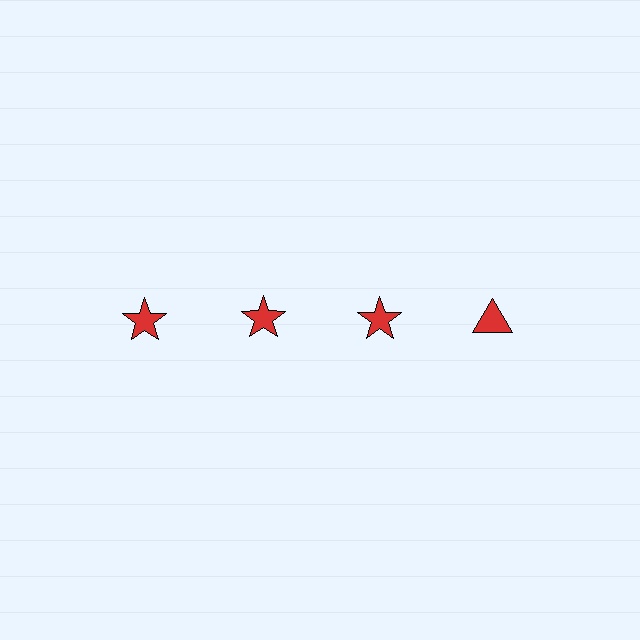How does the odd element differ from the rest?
It has a different shape: triangle instead of star.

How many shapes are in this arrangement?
There are 4 shapes arranged in a grid pattern.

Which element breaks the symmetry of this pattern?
The red triangle in the top row, second from right column breaks the symmetry. All other shapes are red stars.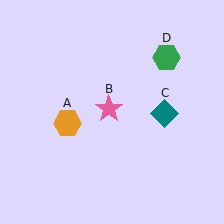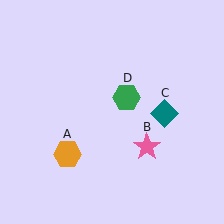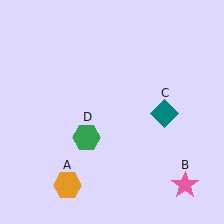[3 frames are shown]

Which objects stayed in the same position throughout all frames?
Teal diamond (object C) remained stationary.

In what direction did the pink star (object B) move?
The pink star (object B) moved down and to the right.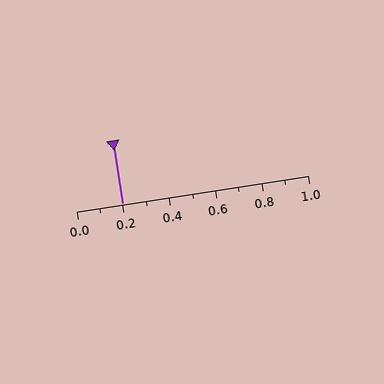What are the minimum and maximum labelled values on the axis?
The axis runs from 0.0 to 1.0.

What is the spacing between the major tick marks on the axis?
The major ticks are spaced 0.2 apart.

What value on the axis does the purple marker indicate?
The marker indicates approximately 0.2.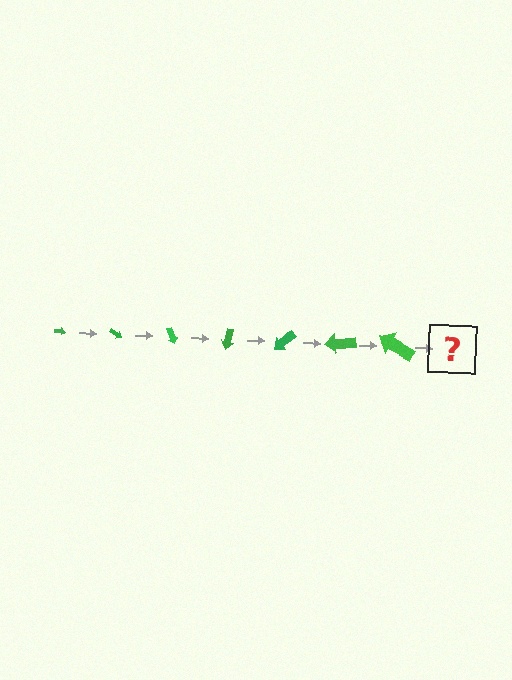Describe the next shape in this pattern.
It should be an arrow, larger than the previous one and rotated 245 degrees from the start.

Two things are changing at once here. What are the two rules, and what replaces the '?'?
The two rules are that the arrow grows larger each step and it rotates 35 degrees each step. The '?' should be an arrow, larger than the previous one and rotated 245 degrees from the start.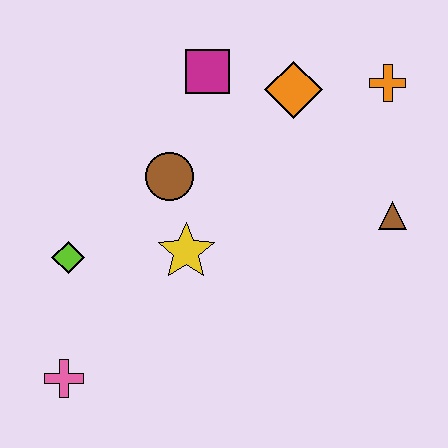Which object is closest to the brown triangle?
The orange cross is closest to the brown triangle.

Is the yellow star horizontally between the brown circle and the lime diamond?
No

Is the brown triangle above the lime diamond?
Yes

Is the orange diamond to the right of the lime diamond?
Yes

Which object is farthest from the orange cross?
The pink cross is farthest from the orange cross.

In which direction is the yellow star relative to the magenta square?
The yellow star is below the magenta square.